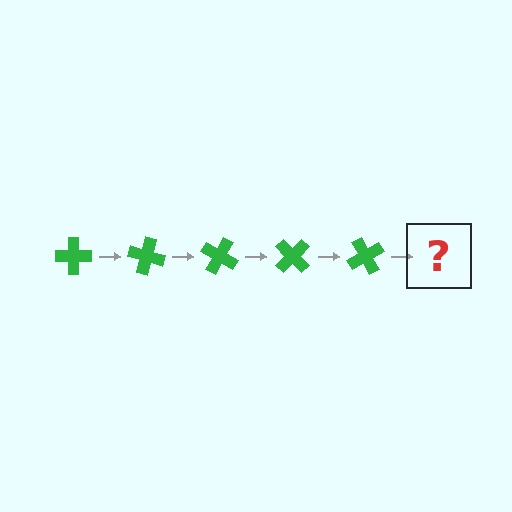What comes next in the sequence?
The next element should be a green cross rotated 75 degrees.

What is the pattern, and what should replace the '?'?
The pattern is that the cross rotates 15 degrees each step. The '?' should be a green cross rotated 75 degrees.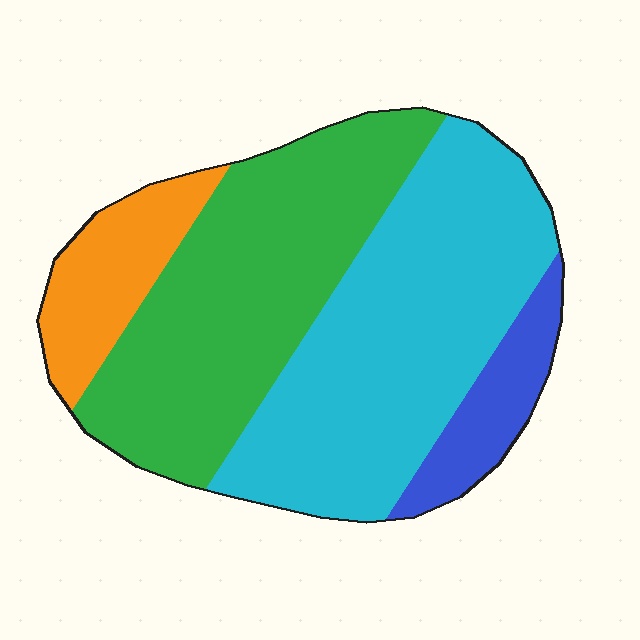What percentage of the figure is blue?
Blue covers 9% of the figure.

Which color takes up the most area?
Cyan, at roughly 40%.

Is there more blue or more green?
Green.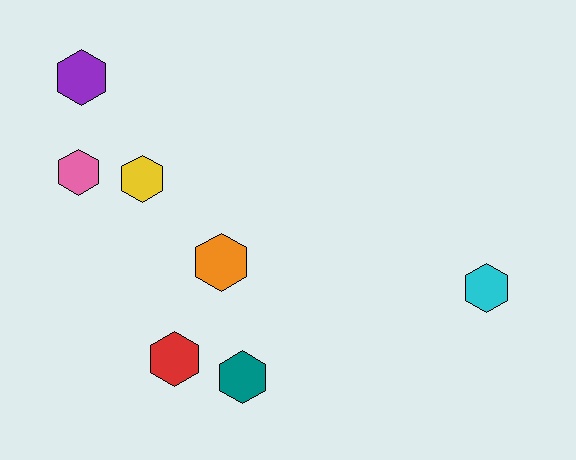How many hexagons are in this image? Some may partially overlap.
There are 7 hexagons.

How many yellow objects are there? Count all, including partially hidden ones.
There is 1 yellow object.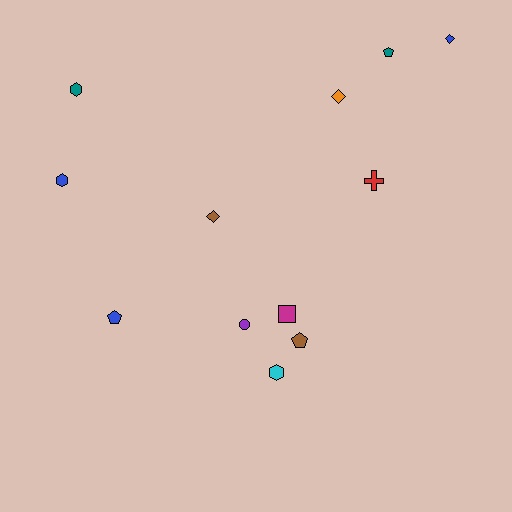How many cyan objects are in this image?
There is 1 cyan object.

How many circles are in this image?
There is 1 circle.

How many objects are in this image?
There are 12 objects.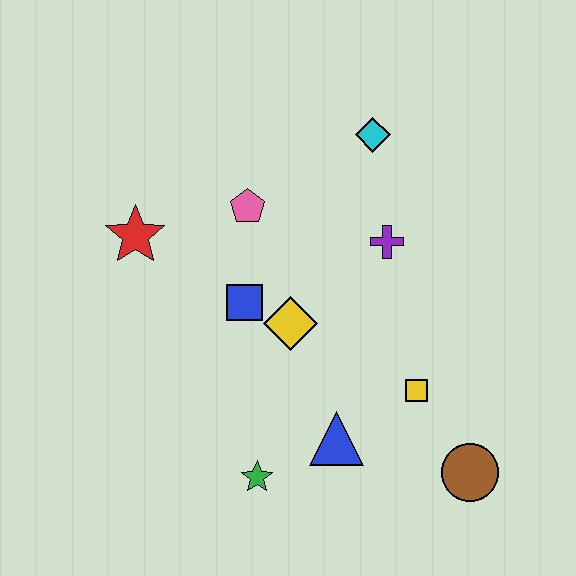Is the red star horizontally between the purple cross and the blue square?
No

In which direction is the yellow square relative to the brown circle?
The yellow square is above the brown circle.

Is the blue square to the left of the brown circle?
Yes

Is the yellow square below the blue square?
Yes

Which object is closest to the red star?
The pink pentagon is closest to the red star.